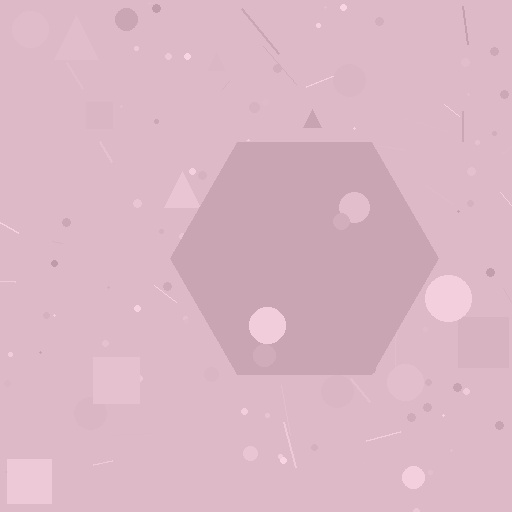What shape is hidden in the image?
A hexagon is hidden in the image.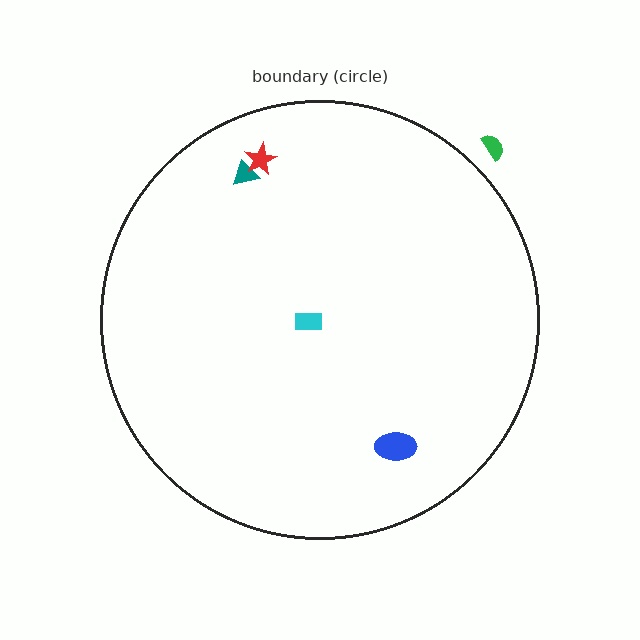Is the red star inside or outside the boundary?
Inside.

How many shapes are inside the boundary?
4 inside, 1 outside.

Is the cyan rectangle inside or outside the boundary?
Inside.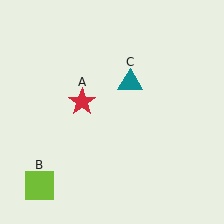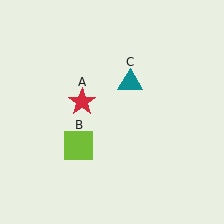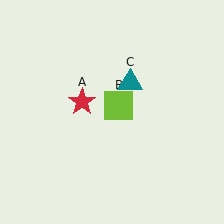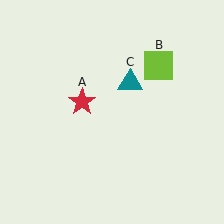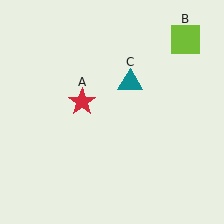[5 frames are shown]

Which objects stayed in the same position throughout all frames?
Red star (object A) and teal triangle (object C) remained stationary.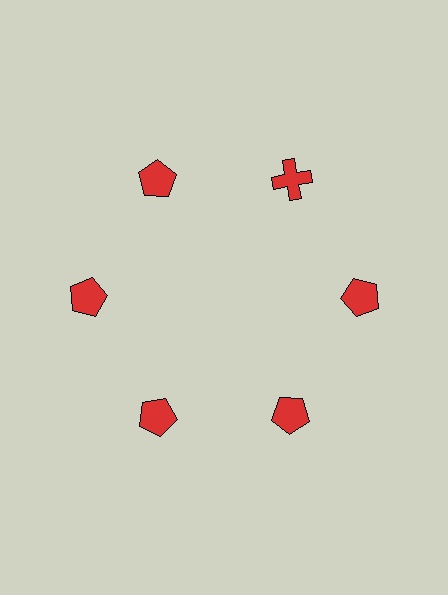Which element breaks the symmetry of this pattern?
The red cross at roughly the 1 o'clock position breaks the symmetry. All other shapes are red pentagons.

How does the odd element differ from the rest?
It has a different shape: cross instead of pentagon.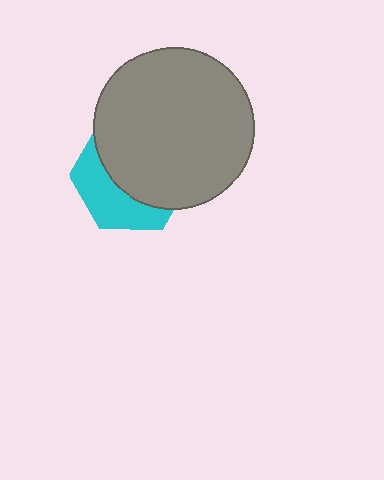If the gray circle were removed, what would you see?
You would see the complete cyan hexagon.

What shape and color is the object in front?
The object in front is a gray circle.